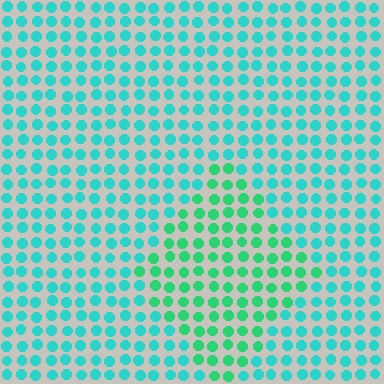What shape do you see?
I see a diamond.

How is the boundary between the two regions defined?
The boundary is defined purely by a slight shift in hue (about 31 degrees). Spacing, size, and orientation are identical on both sides.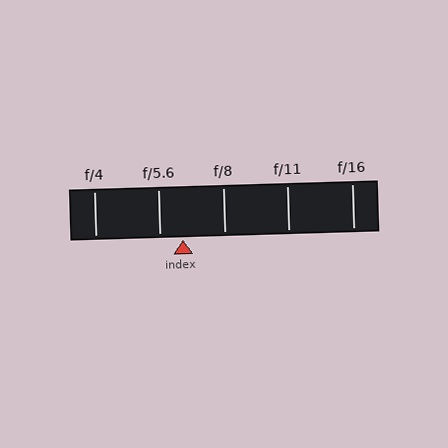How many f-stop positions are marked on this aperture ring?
There are 5 f-stop positions marked.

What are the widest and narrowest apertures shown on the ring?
The widest aperture shown is f/4 and the narrowest is f/16.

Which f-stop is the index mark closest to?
The index mark is closest to f/5.6.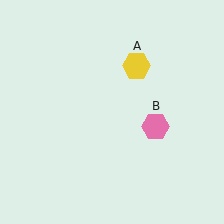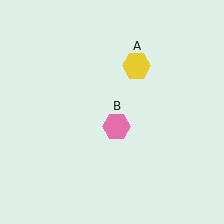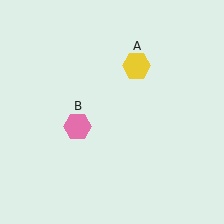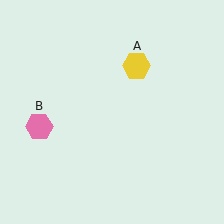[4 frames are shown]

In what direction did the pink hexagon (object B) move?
The pink hexagon (object B) moved left.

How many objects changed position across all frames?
1 object changed position: pink hexagon (object B).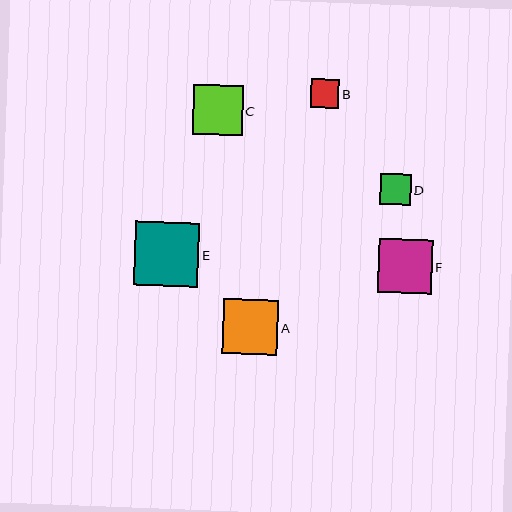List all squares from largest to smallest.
From largest to smallest: E, A, F, C, D, B.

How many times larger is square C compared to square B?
Square C is approximately 1.7 times the size of square B.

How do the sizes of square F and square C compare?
Square F and square C are approximately the same size.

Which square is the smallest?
Square B is the smallest with a size of approximately 29 pixels.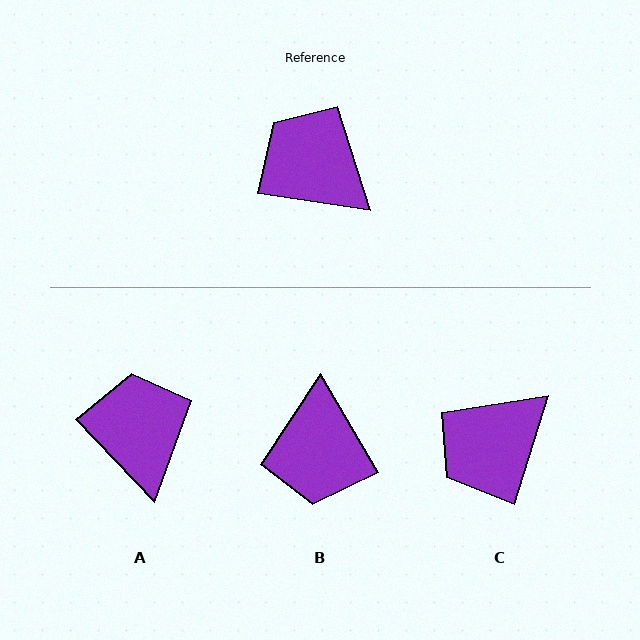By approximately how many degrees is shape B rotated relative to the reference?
Approximately 129 degrees counter-clockwise.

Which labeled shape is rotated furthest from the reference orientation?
B, about 129 degrees away.